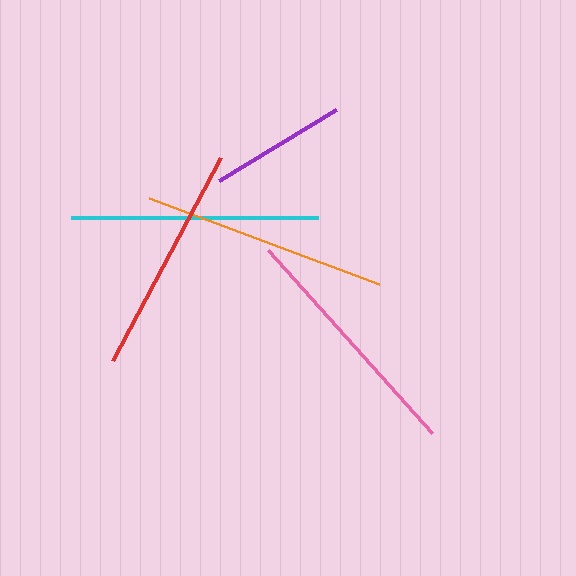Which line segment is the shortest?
The purple line is the shortest at approximately 137 pixels.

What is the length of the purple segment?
The purple segment is approximately 137 pixels long.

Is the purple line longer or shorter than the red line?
The red line is longer than the purple line.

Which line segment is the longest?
The cyan line is the longest at approximately 247 pixels.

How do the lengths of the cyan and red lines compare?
The cyan and red lines are approximately the same length.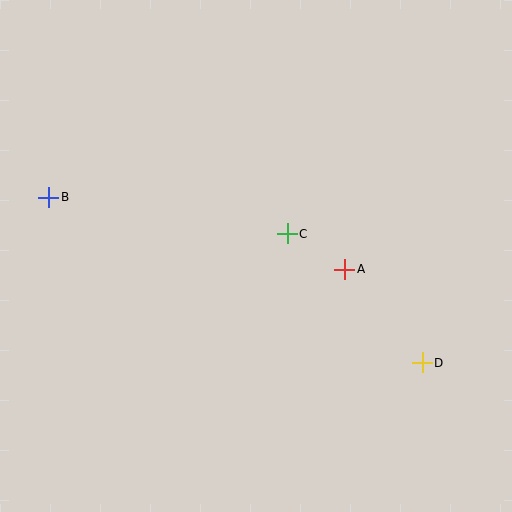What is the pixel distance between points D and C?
The distance between D and C is 187 pixels.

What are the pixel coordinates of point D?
Point D is at (422, 363).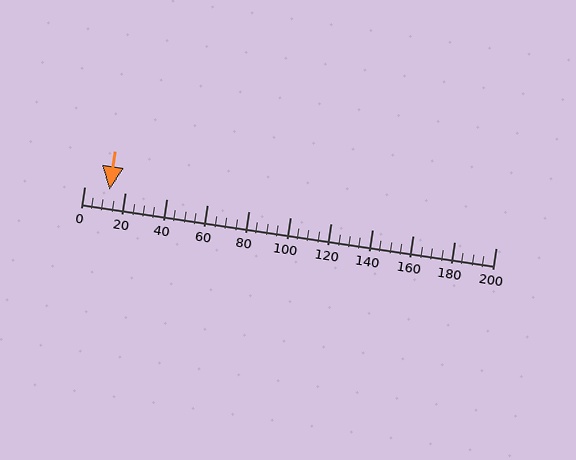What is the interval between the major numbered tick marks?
The major tick marks are spaced 20 units apart.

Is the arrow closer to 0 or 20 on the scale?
The arrow is closer to 20.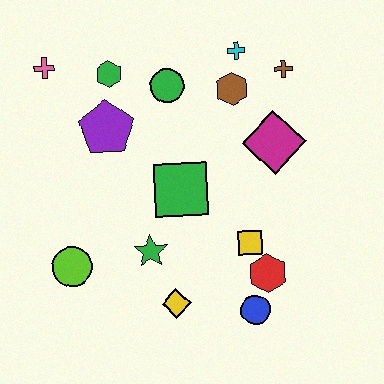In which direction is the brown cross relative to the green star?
The brown cross is above the green star.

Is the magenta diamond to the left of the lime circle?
No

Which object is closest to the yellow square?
The red hexagon is closest to the yellow square.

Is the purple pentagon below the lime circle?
No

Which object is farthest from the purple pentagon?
The blue circle is farthest from the purple pentagon.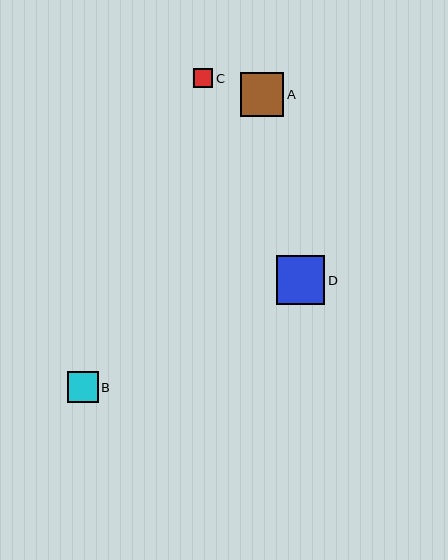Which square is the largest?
Square D is the largest with a size of approximately 48 pixels.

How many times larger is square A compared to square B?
Square A is approximately 1.4 times the size of square B.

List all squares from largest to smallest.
From largest to smallest: D, A, B, C.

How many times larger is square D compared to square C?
Square D is approximately 2.5 times the size of square C.